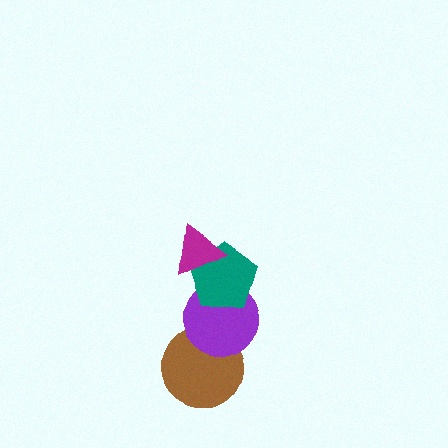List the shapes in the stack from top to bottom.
From top to bottom: the magenta triangle, the teal pentagon, the purple circle, the brown circle.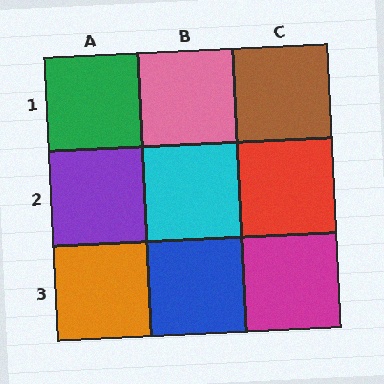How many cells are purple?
1 cell is purple.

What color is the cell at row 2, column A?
Purple.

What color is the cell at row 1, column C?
Brown.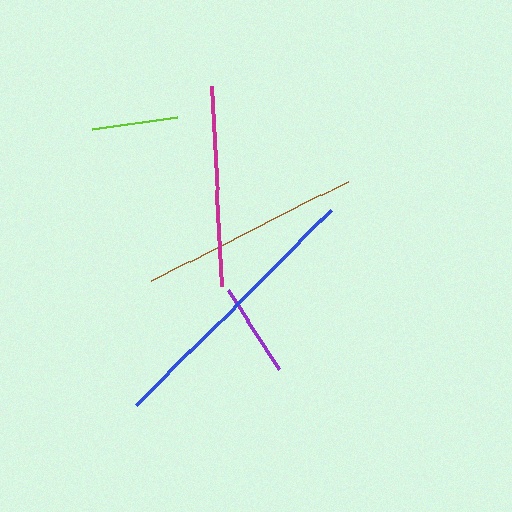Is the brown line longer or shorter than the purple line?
The brown line is longer than the purple line.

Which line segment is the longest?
The blue line is the longest at approximately 277 pixels.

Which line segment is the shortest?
The lime line is the shortest at approximately 86 pixels.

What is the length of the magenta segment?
The magenta segment is approximately 200 pixels long.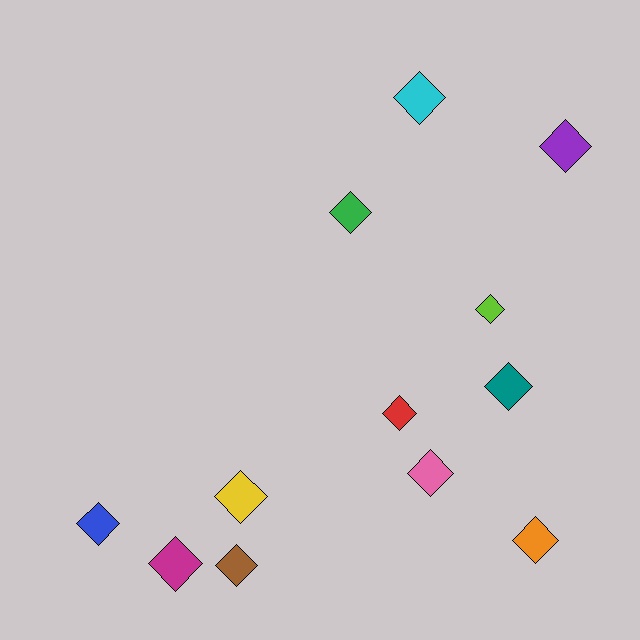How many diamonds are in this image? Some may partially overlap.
There are 12 diamonds.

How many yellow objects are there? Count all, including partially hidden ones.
There is 1 yellow object.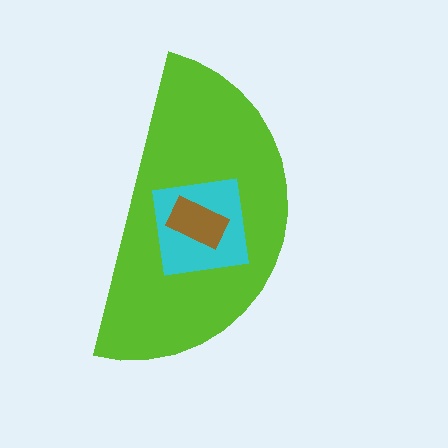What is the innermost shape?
The brown rectangle.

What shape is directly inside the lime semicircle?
The cyan square.